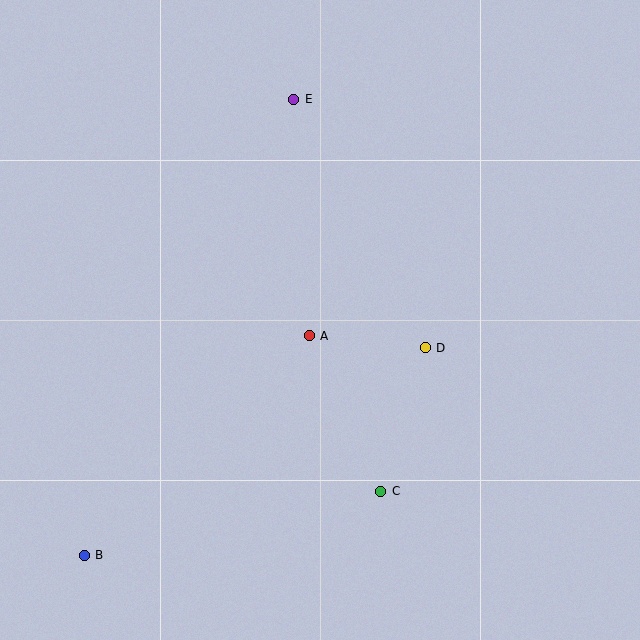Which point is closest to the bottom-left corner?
Point B is closest to the bottom-left corner.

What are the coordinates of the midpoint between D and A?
The midpoint between D and A is at (367, 342).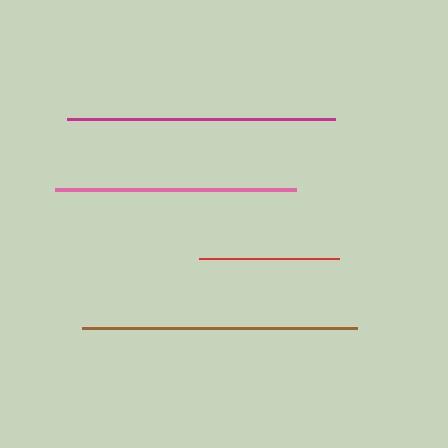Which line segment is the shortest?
The red line is the shortest at approximately 140 pixels.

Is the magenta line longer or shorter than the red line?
The magenta line is longer than the red line.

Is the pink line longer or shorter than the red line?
The pink line is longer than the red line.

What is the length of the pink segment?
The pink segment is approximately 241 pixels long.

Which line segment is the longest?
The brown line is the longest at approximately 275 pixels.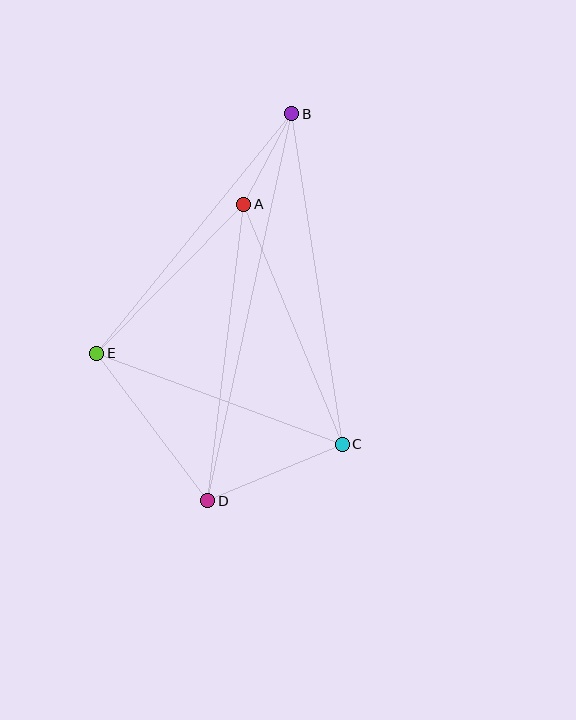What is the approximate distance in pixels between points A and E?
The distance between A and E is approximately 209 pixels.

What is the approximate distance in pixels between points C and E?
The distance between C and E is approximately 262 pixels.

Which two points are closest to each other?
Points A and B are closest to each other.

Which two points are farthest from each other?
Points B and D are farthest from each other.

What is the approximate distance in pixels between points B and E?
The distance between B and E is approximately 309 pixels.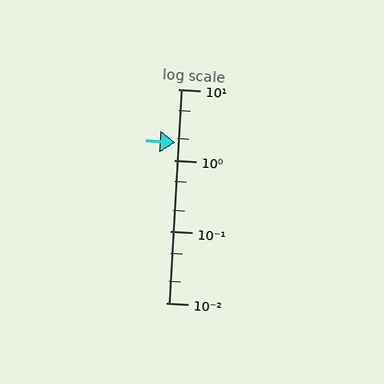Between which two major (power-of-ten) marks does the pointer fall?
The pointer is between 1 and 10.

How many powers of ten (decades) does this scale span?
The scale spans 3 decades, from 0.01 to 10.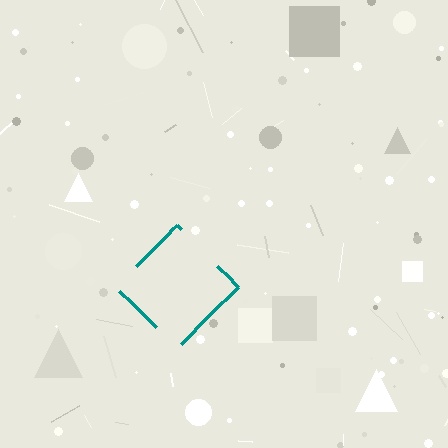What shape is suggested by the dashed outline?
The dashed outline suggests a diamond.